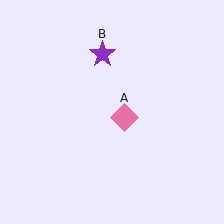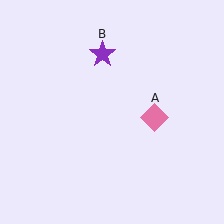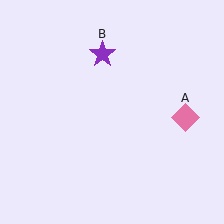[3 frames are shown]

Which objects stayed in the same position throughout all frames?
Purple star (object B) remained stationary.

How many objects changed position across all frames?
1 object changed position: pink diamond (object A).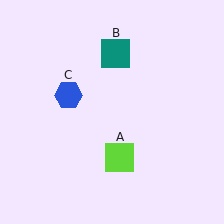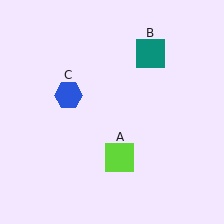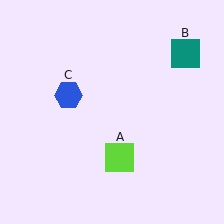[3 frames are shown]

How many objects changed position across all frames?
1 object changed position: teal square (object B).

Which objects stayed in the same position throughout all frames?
Lime square (object A) and blue hexagon (object C) remained stationary.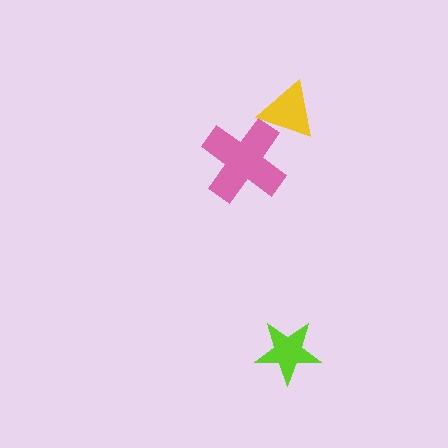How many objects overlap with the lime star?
0 objects overlap with the lime star.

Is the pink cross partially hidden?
No, no other shape covers it.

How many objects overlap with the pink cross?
1 object overlaps with the pink cross.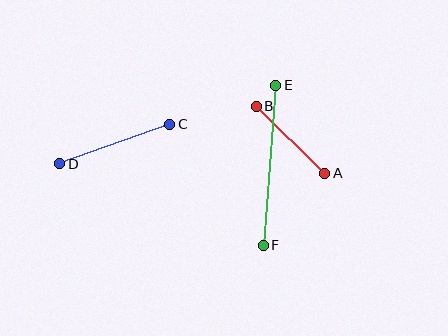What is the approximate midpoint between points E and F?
The midpoint is at approximately (269, 165) pixels.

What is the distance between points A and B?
The distance is approximately 96 pixels.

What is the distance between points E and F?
The distance is approximately 160 pixels.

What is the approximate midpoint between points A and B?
The midpoint is at approximately (290, 140) pixels.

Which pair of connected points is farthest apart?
Points E and F are farthest apart.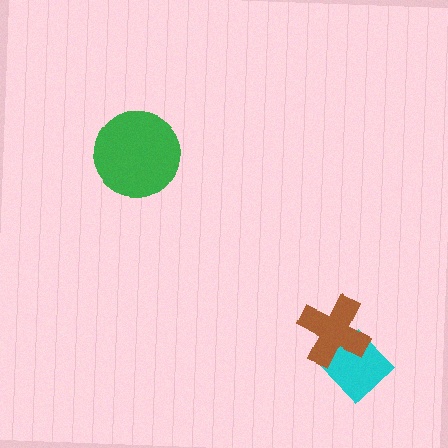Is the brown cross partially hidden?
No, no other shape covers it.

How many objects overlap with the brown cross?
1 object overlaps with the brown cross.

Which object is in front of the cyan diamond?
The brown cross is in front of the cyan diamond.